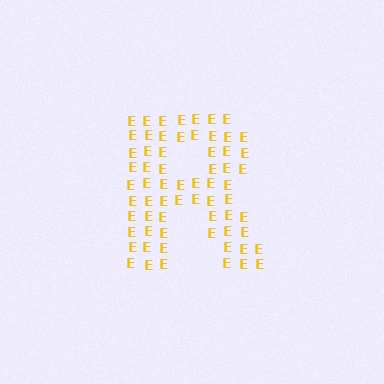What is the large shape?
The large shape is the letter R.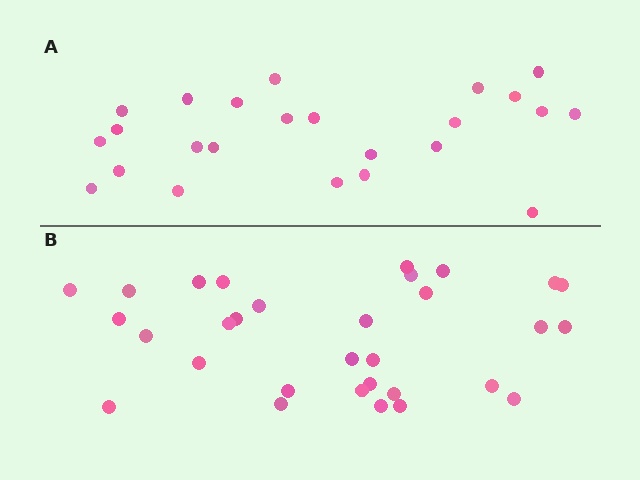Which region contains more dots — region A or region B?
Region B (the bottom region) has more dots.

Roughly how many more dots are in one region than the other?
Region B has roughly 8 or so more dots than region A.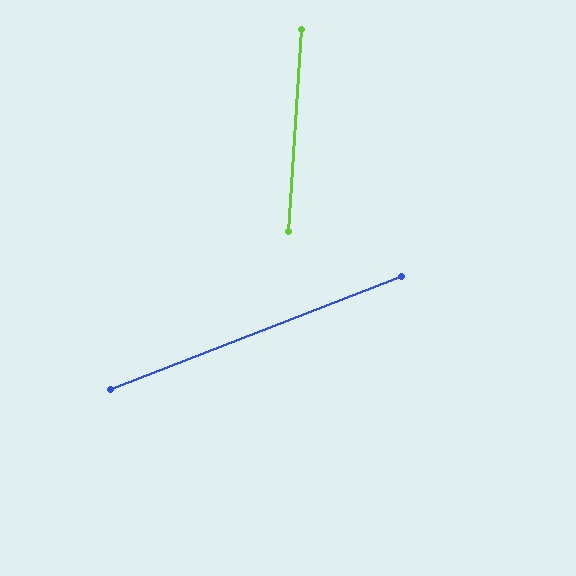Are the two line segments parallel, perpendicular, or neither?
Neither parallel nor perpendicular — they differ by about 65°.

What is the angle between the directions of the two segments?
Approximately 65 degrees.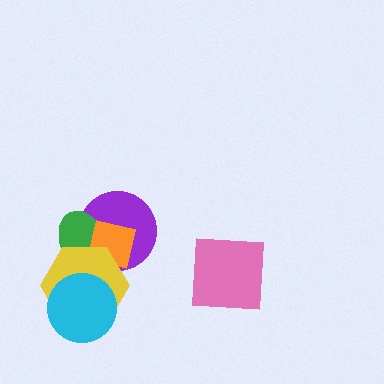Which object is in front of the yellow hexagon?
The cyan circle is in front of the yellow hexagon.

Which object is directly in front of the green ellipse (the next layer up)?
The orange square is directly in front of the green ellipse.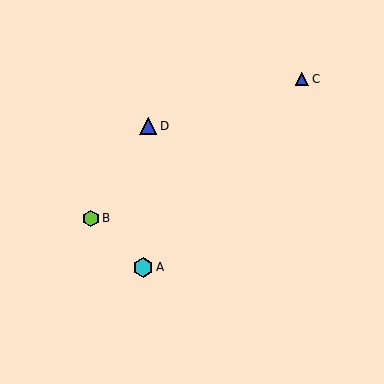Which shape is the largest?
The cyan hexagon (labeled A) is the largest.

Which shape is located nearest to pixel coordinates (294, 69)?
The blue triangle (labeled C) at (302, 79) is nearest to that location.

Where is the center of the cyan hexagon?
The center of the cyan hexagon is at (143, 267).